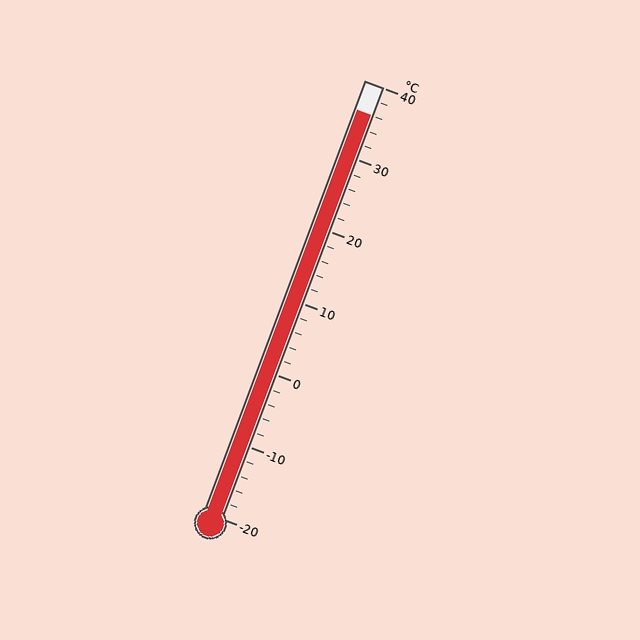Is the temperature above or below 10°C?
The temperature is above 10°C.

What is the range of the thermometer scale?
The thermometer scale ranges from -20°C to 40°C.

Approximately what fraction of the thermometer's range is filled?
The thermometer is filled to approximately 95% of its range.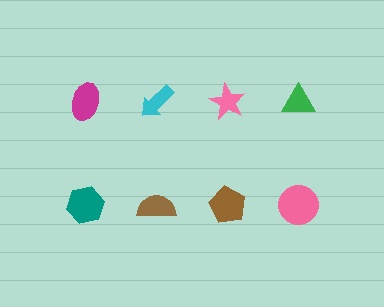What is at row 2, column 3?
A brown pentagon.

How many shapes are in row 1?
4 shapes.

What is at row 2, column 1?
A teal hexagon.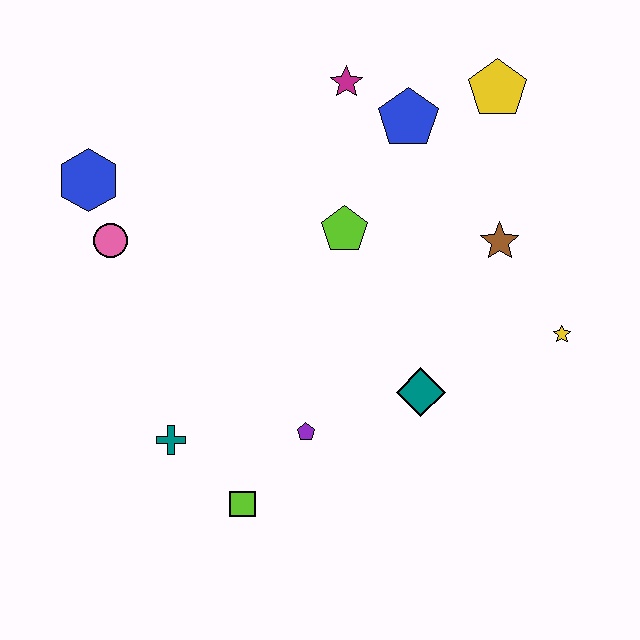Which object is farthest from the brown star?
The blue hexagon is farthest from the brown star.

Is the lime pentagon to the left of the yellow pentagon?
Yes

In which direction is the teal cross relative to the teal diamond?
The teal cross is to the left of the teal diamond.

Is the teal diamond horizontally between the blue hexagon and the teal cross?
No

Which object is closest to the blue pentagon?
The magenta star is closest to the blue pentagon.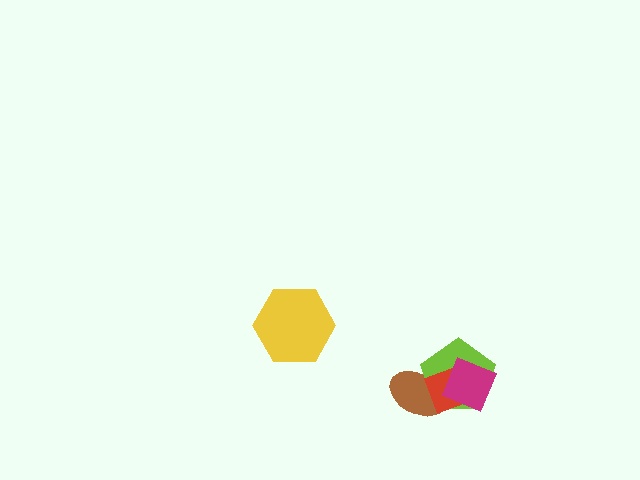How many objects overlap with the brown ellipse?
3 objects overlap with the brown ellipse.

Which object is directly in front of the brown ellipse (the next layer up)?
The lime pentagon is directly in front of the brown ellipse.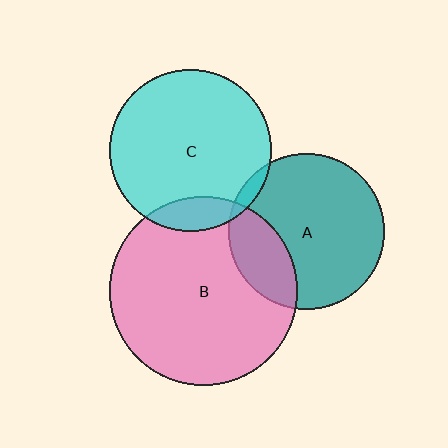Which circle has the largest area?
Circle B (pink).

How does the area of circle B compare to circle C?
Approximately 1.4 times.